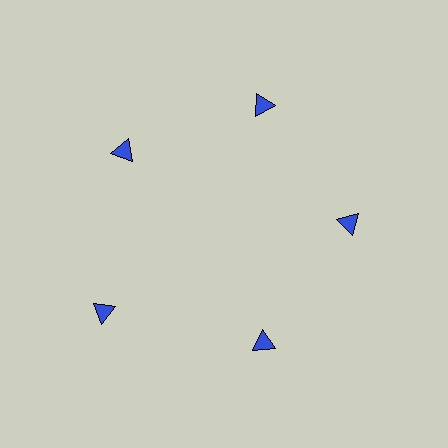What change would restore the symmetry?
The symmetry would be restored by moving it inward, back onto the ring so that all 5 triangles sit at equal angles and equal distance from the center.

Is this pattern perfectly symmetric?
No. The 5 blue triangles are arranged in a ring, but one element near the 8 o'clock position is pushed outward from the center, breaking the 5-fold rotational symmetry.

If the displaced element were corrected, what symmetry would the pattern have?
It would have 5-fold rotational symmetry — the pattern would map onto itself every 72 degrees.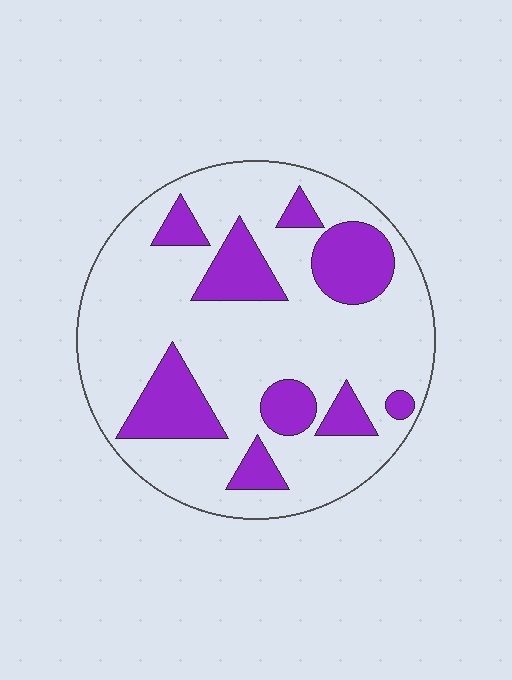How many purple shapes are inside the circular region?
9.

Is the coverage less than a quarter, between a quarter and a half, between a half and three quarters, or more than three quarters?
Less than a quarter.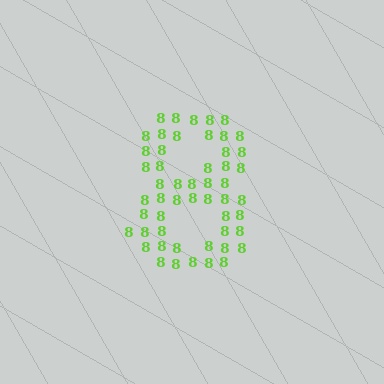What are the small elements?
The small elements are digit 8's.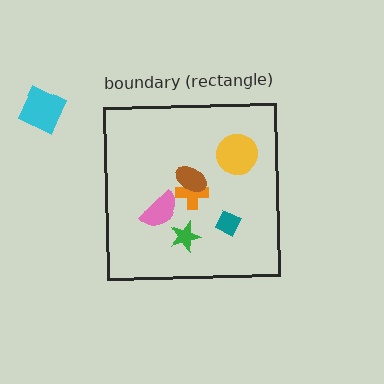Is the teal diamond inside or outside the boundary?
Inside.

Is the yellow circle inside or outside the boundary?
Inside.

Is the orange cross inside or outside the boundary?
Inside.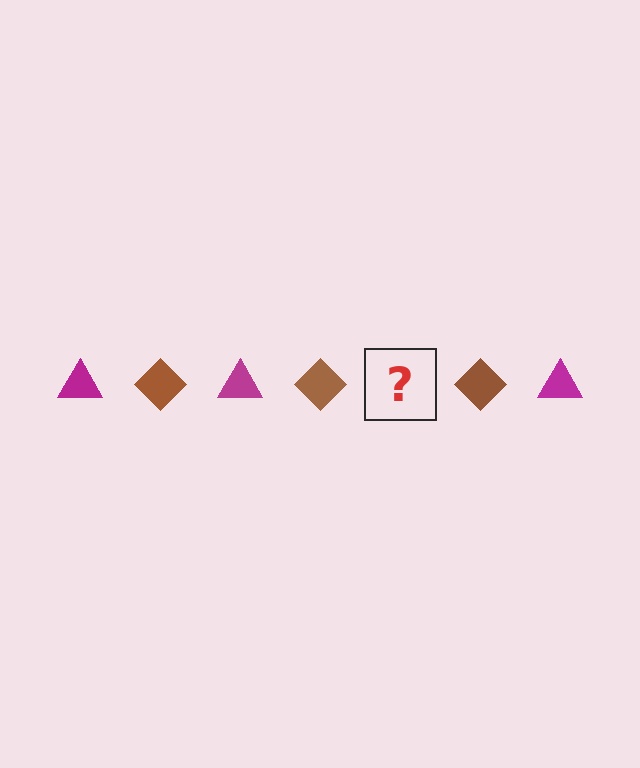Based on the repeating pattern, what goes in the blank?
The blank should be a magenta triangle.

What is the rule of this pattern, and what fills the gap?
The rule is that the pattern alternates between magenta triangle and brown diamond. The gap should be filled with a magenta triangle.